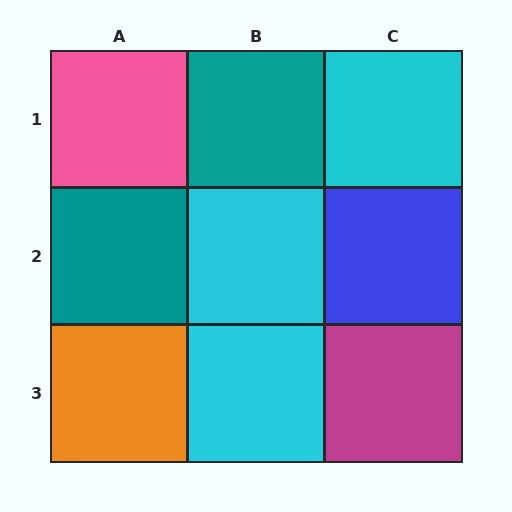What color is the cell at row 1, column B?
Teal.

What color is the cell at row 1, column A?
Pink.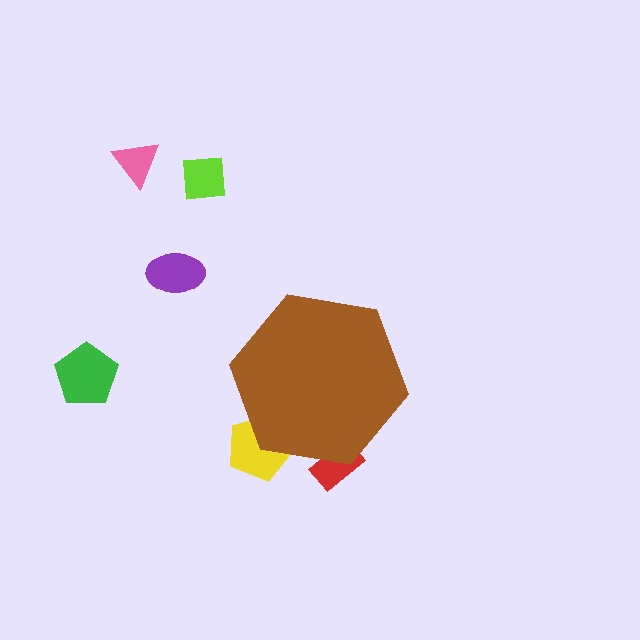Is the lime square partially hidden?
No, the lime square is fully visible.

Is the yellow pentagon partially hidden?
Yes, the yellow pentagon is partially hidden behind the brown hexagon.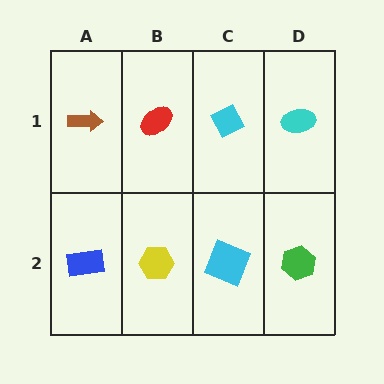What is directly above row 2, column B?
A red ellipse.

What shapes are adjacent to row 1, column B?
A yellow hexagon (row 2, column B), a brown arrow (row 1, column A), a cyan diamond (row 1, column C).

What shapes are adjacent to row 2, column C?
A cyan diamond (row 1, column C), a yellow hexagon (row 2, column B), a green hexagon (row 2, column D).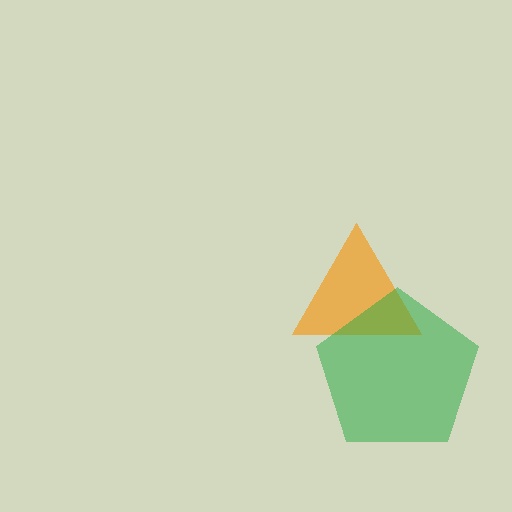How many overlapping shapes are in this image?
There are 2 overlapping shapes in the image.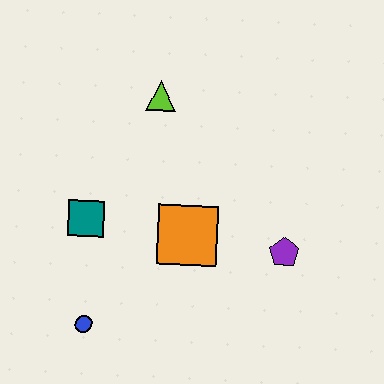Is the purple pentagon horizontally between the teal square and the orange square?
No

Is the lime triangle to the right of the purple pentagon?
No